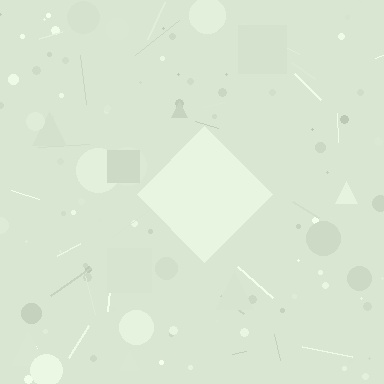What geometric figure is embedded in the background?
A diamond is embedded in the background.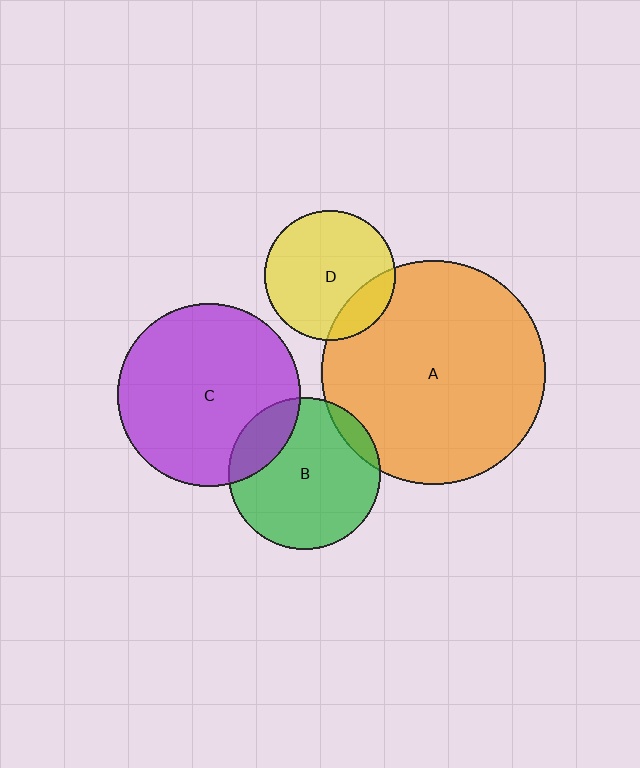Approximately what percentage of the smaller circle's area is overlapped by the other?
Approximately 20%.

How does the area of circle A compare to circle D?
Approximately 2.9 times.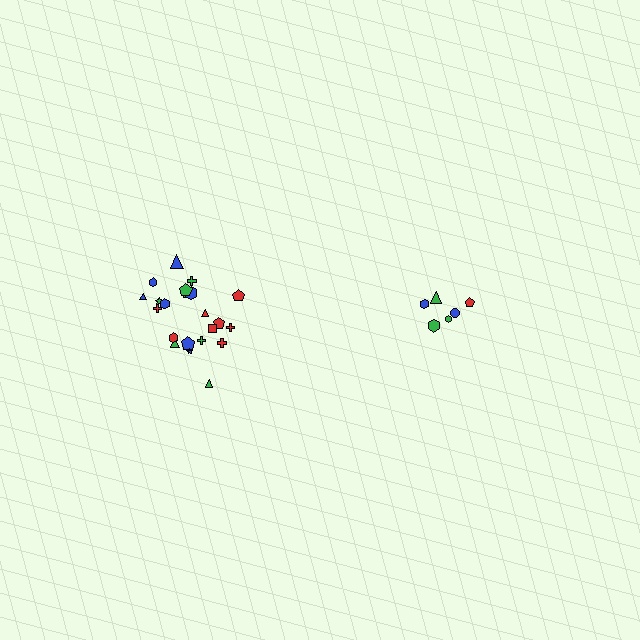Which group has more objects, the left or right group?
The left group.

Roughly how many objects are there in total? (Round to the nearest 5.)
Roughly 30 objects in total.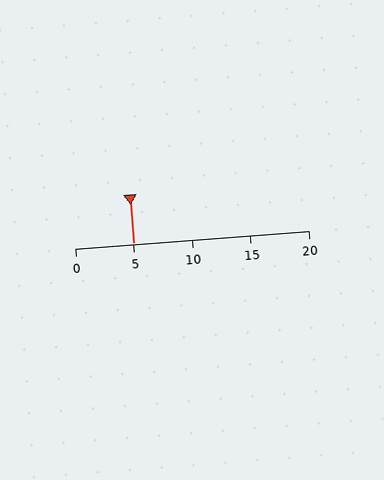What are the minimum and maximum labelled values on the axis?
The axis runs from 0 to 20.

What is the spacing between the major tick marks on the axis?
The major ticks are spaced 5 apart.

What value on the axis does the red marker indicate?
The marker indicates approximately 5.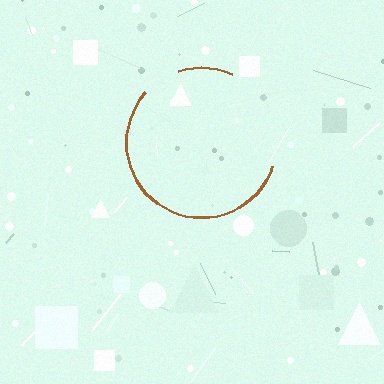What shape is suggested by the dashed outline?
The dashed outline suggests a circle.